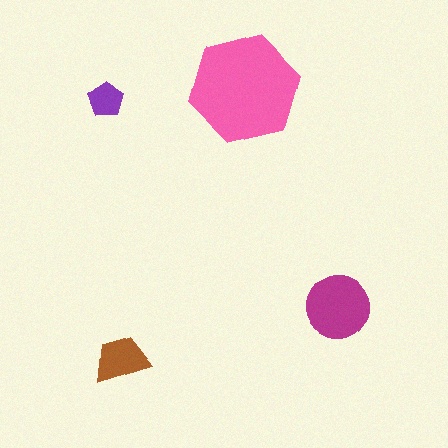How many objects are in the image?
There are 4 objects in the image.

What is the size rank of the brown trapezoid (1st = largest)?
3rd.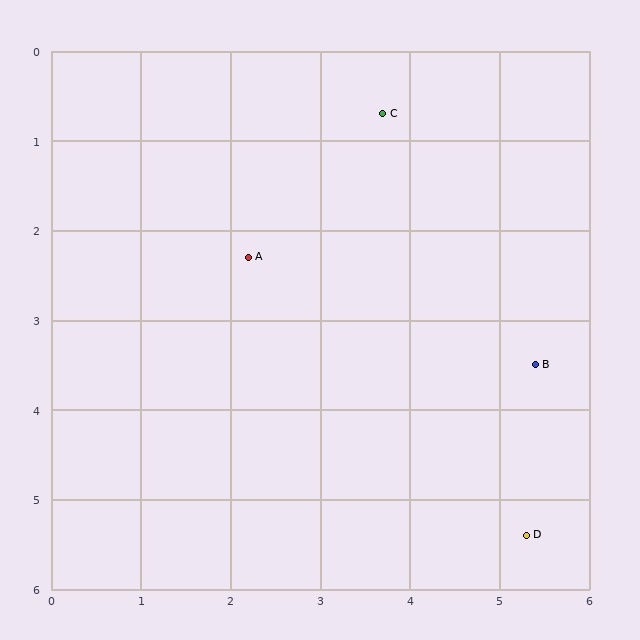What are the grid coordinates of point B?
Point B is at approximately (5.4, 3.5).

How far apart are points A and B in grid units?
Points A and B are about 3.4 grid units apart.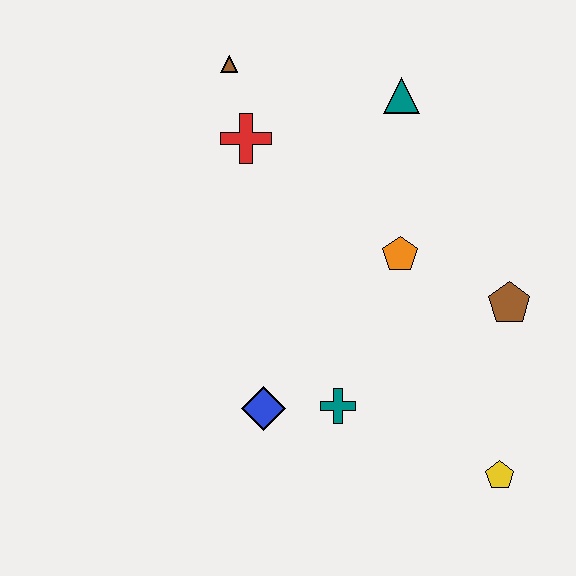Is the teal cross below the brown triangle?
Yes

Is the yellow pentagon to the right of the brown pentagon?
No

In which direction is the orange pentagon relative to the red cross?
The orange pentagon is to the right of the red cross.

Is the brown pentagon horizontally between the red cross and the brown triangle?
No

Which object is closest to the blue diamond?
The teal cross is closest to the blue diamond.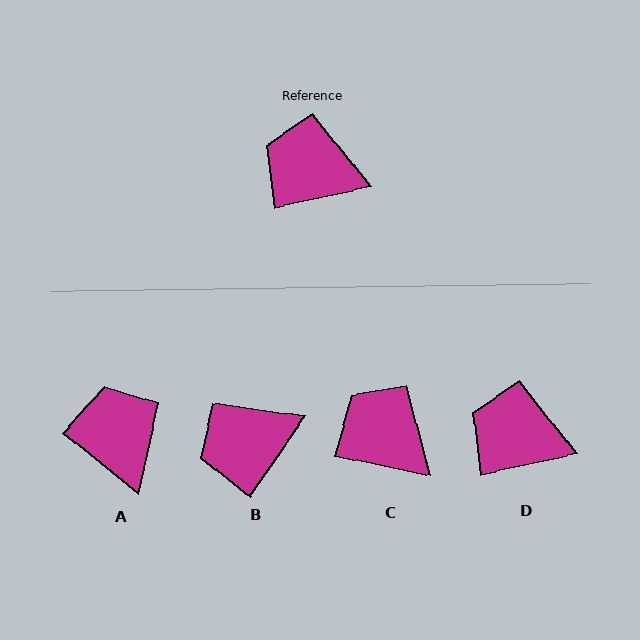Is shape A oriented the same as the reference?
No, it is off by about 50 degrees.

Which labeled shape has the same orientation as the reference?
D.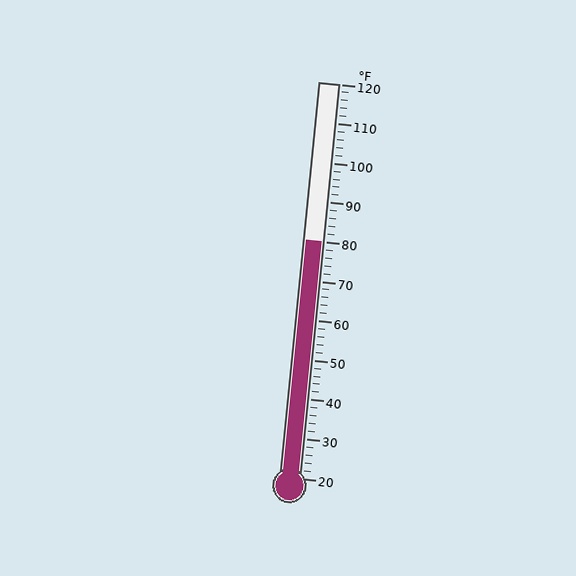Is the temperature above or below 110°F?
The temperature is below 110°F.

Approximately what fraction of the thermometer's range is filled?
The thermometer is filled to approximately 60% of its range.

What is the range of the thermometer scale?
The thermometer scale ranges from 20°F to 120°F.